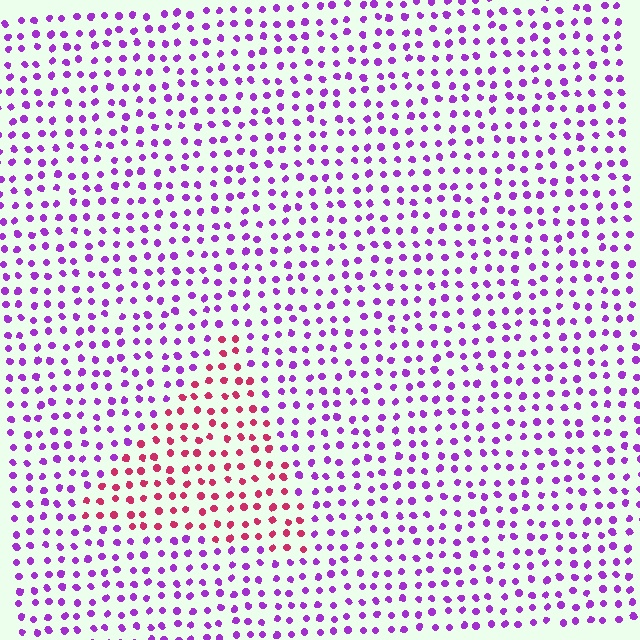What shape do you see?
I see a triangle.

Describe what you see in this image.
The image is filled with small purple elements in a uniform arrangement. A triangle-shaped region is visible where the elements are tinted to a slightly different hue, forming a subtle color boundary.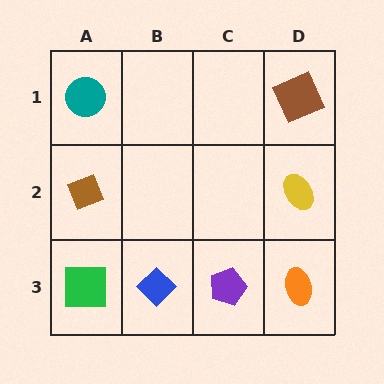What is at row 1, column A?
A teal circle.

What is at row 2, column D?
A yellow ellipse.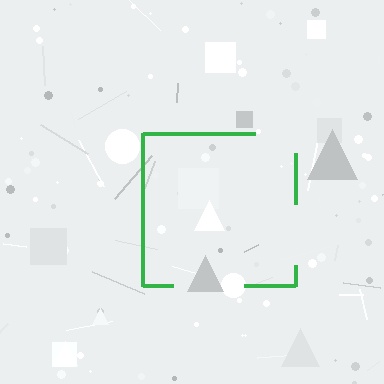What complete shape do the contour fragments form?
The contour fragments form a square.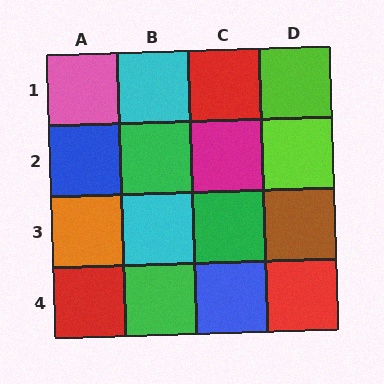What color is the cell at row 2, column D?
Lime.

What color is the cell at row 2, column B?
Green.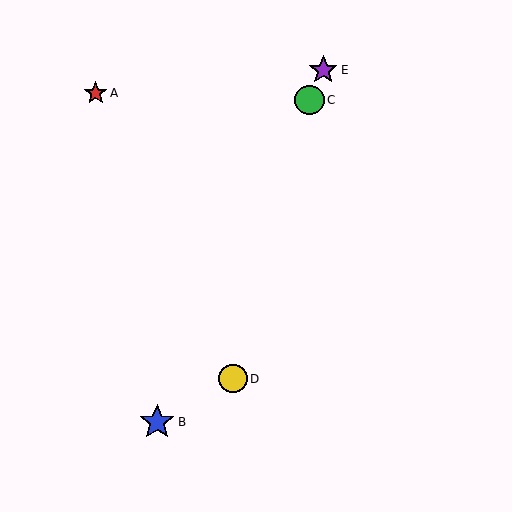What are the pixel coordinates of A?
Object A is at (96, 93).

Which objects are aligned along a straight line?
Objects B, C, E are aligned along a straight line.